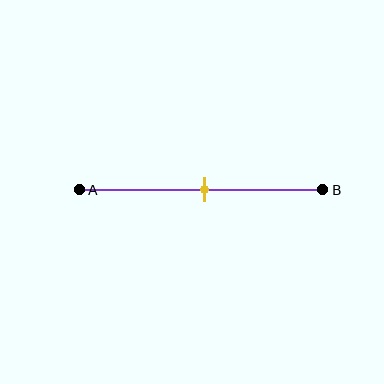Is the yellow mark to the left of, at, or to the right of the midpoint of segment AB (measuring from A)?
The yellow mark is approximately at the midpoint of segment AB.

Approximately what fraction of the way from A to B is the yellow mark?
The yellow mark is approximately 50% of the way from A to B.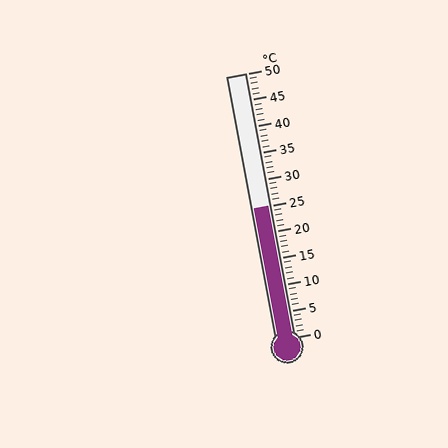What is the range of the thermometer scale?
The thermometer scale ranges from 0°C to 50°C.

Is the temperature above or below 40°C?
The temperature is below 40°C.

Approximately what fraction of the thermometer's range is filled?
The thermometer is filled to approximately 50% of its range.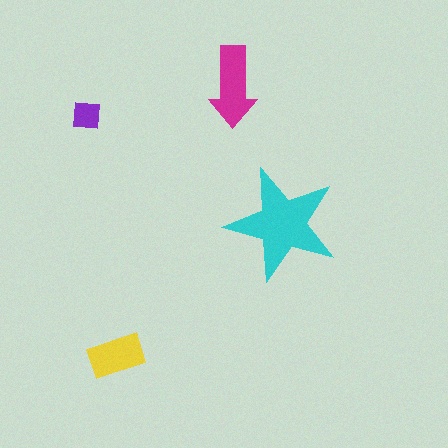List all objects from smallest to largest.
The purple square, the yellow rectangle, the magenta arrow, the cyan star.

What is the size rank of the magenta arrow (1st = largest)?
2nd.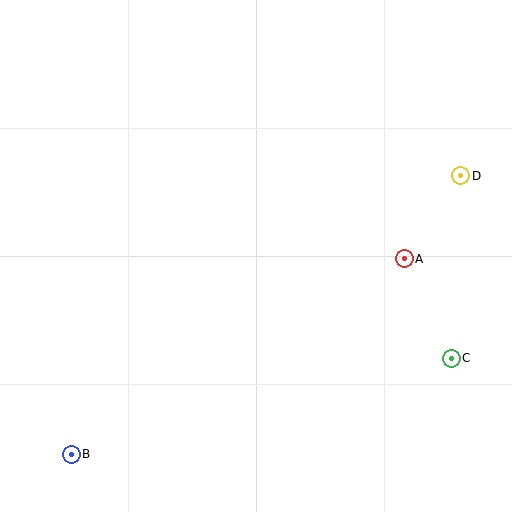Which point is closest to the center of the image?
Point A at (404, 259) is closest to the center.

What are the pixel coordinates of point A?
Point A is at (404, 259).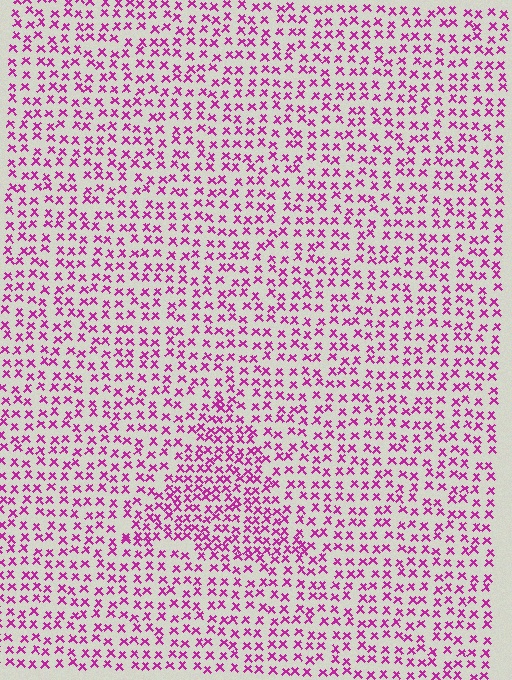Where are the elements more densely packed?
The elements are more densely packed inside the triangle boundary.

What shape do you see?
I see a triangle.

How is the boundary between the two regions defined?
The boundary is defined by a change in element density (approximately 1.6x ratio). All elements are the same color, size, and shape.